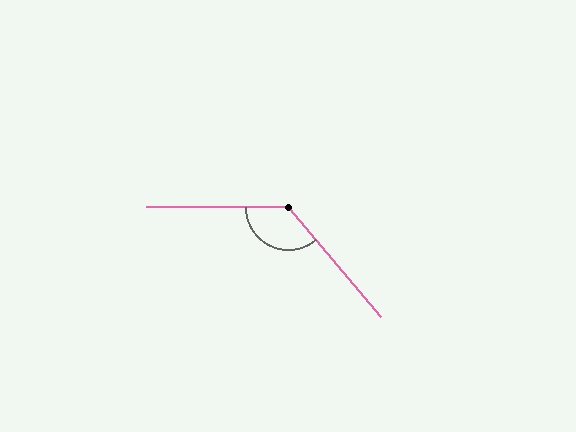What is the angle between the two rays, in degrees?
Approximately 130 degrees.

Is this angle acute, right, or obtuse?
It is obtuse.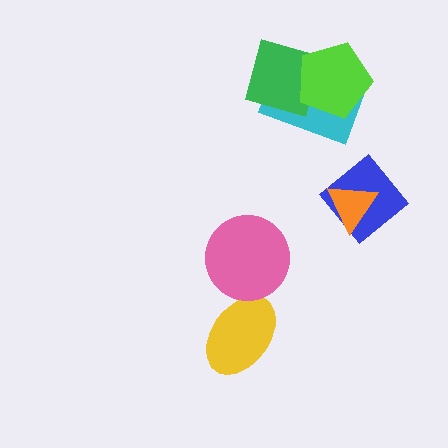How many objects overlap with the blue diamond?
1 object overlaps with the blue diamond.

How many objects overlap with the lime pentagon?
2 objects overlap with the lime pentagon.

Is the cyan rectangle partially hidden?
Yes, it is partially covered by another shape.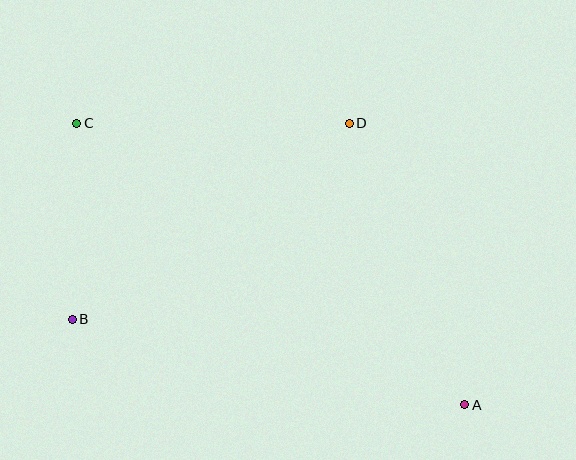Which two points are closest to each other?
Points B and C are closest to each other.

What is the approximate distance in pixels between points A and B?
The distance between A and B is approximately 402 pixels.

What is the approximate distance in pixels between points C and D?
The distance between C and D is approximately 273 pixels.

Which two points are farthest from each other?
Points A and C are farthest from each other.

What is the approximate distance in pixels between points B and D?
The distance between B and D is approximately 340 pixels.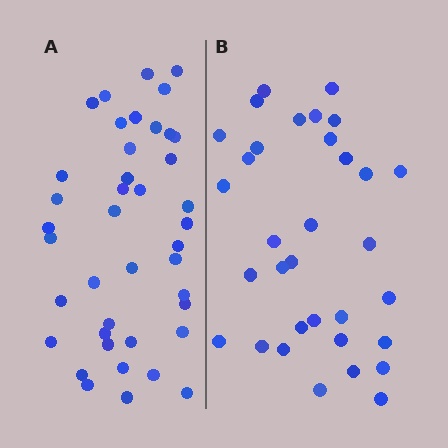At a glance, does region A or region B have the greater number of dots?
Region A (the left region) has more dots.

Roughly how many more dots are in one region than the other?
Region A has roughly 8 or so more dots than region B.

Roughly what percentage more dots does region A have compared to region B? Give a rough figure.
About 25% more.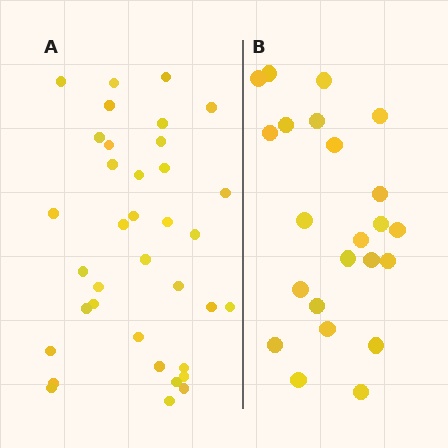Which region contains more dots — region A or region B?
Region A (the left region) has more dots.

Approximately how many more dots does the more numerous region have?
Region A has approximately 15 more dots than region B.